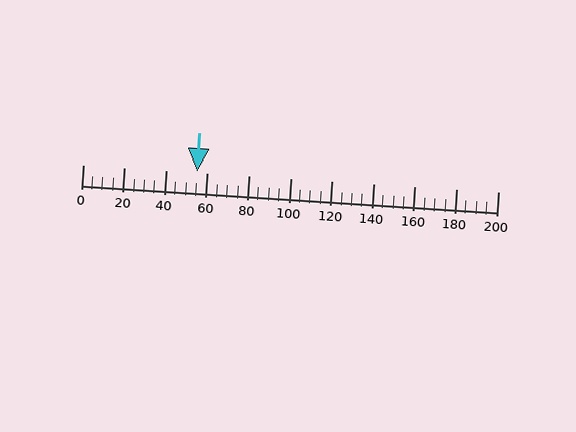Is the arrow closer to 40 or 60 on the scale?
The arrow is closer to 60.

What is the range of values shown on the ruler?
The ruler shows values from 0 to 200.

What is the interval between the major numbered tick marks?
The major tick marks are spaced 20 units apart.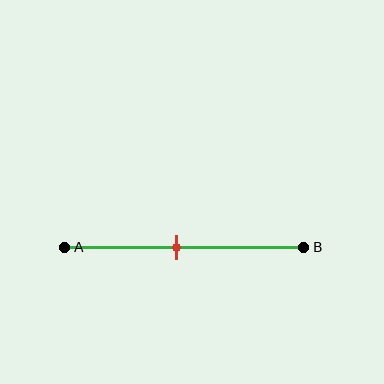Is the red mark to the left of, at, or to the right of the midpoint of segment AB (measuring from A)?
The red mark is to the left of the midpoint of segment AB.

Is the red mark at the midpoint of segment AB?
No, the mark is at about 45% from A, not at the 50% midpoint.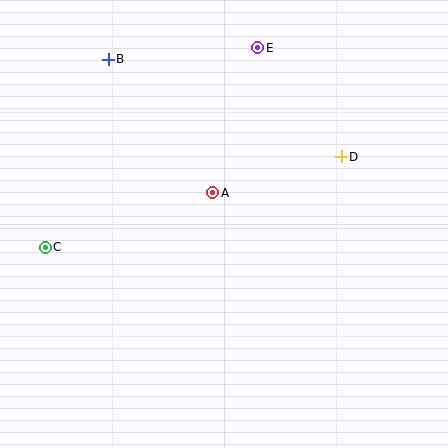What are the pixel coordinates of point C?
Point C is at (45, 247).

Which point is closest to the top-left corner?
Point B is closest to the top-left corner.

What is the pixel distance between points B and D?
The distance between B and D is 253 pixels.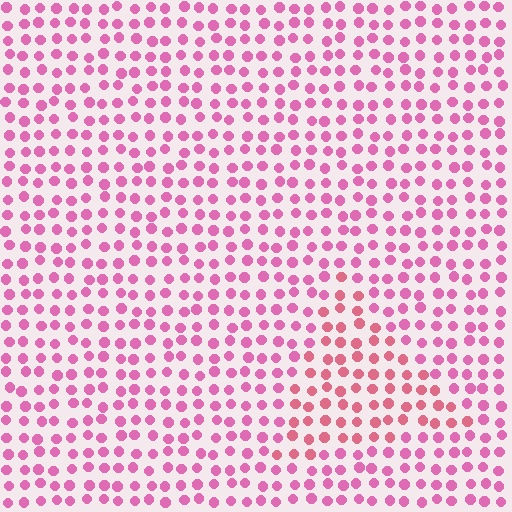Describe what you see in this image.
The image is filled with small pink elements in a uniform arrangement. A triangle-shaped region is visible where the elements are tinted to a slightly different hue, forming a subtle color boundary.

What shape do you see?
I see a triangle.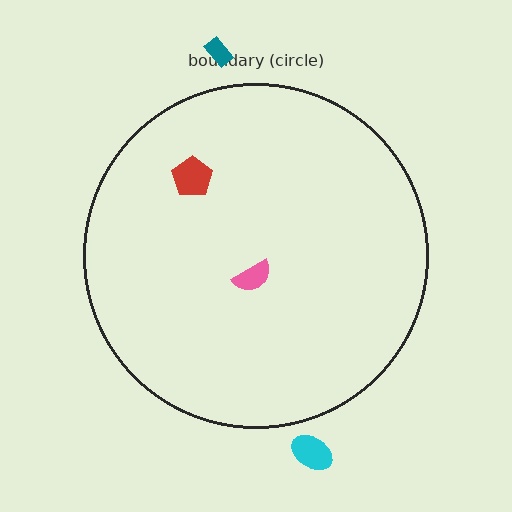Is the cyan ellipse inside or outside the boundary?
Outside.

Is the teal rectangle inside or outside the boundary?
Outside.